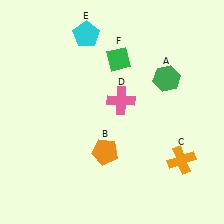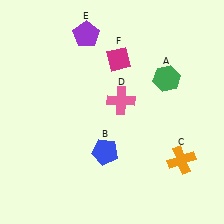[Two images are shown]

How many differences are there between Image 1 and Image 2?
There are 3 differences between the two images.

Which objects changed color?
B changed from orange to blue. E changed from cyan to purple. F changed from green to magenta.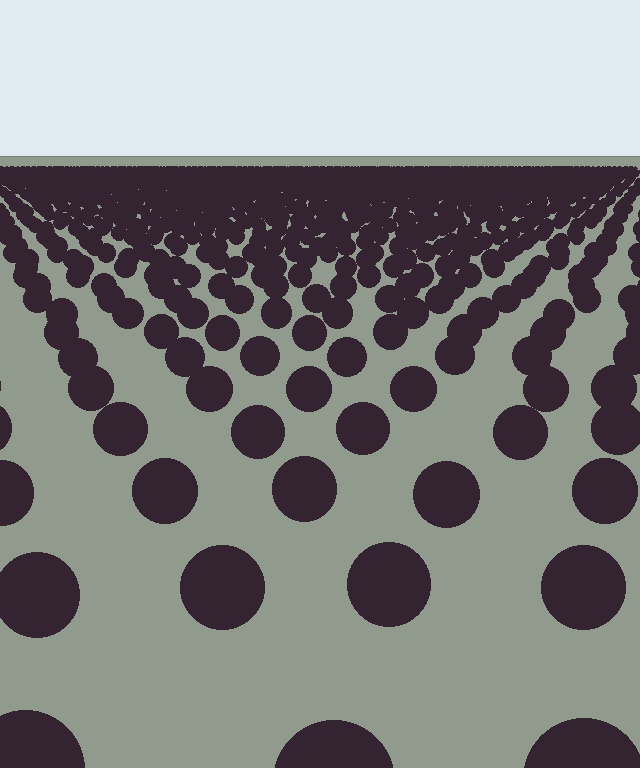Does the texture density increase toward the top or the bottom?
Density increases toward the top.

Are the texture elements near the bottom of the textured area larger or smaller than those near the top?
Larger. Near the bottom, elements are closer to the viewer and appear at a bigger on-screen size.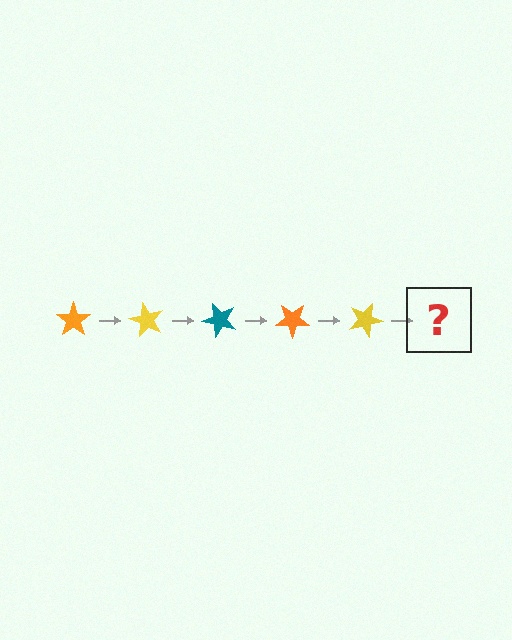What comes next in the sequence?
The next element should be a teal star, rotated 300 degrees from the start.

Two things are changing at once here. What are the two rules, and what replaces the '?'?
The two rules are that it rotates 60 degrees each step and the color cycles through orange, yellow, and teal. The '?' should be a teal star, rotated 300 degrees from the start.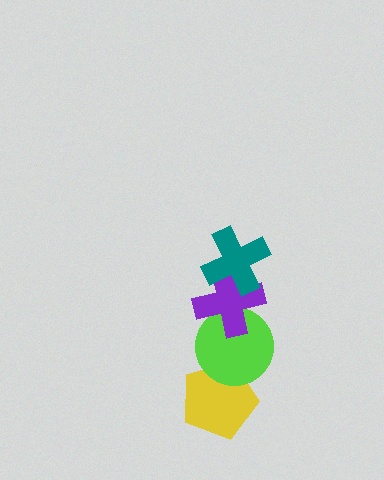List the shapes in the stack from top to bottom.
From top to bottom: the teal cross, the purple cross, the lime circle, the yellow pentagon.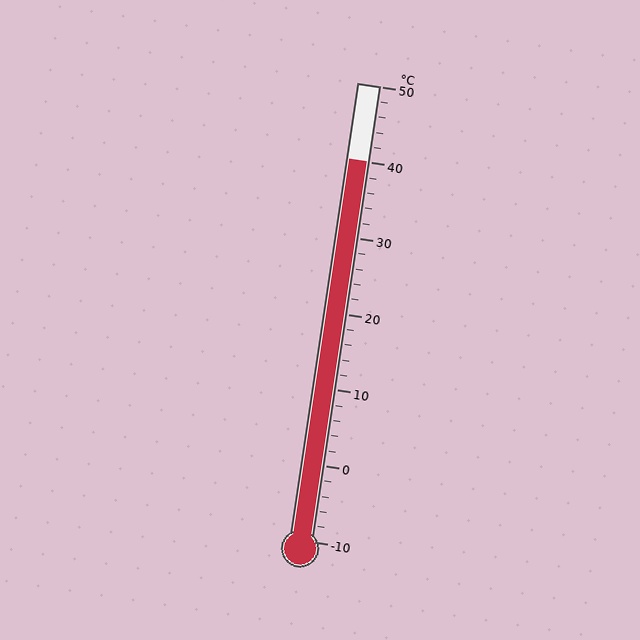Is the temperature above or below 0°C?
The temperature is above 0°C.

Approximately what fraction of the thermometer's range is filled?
The thermometer is filled to approximately 85% of its range.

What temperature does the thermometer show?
The thermometer shows approximately 40°C.